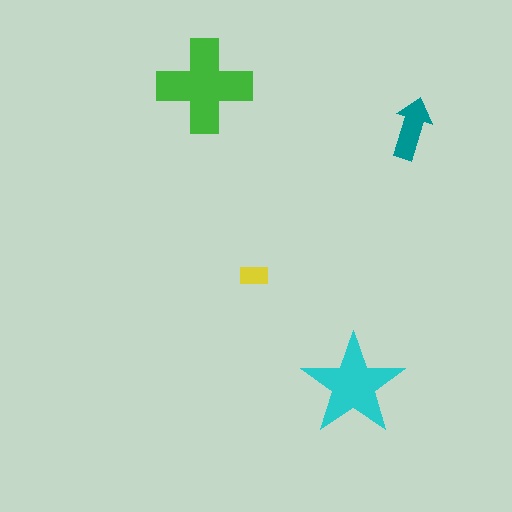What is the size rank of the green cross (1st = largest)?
1st.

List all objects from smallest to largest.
The yellow rectangle, the teal arrow, the cyan star, the green cross.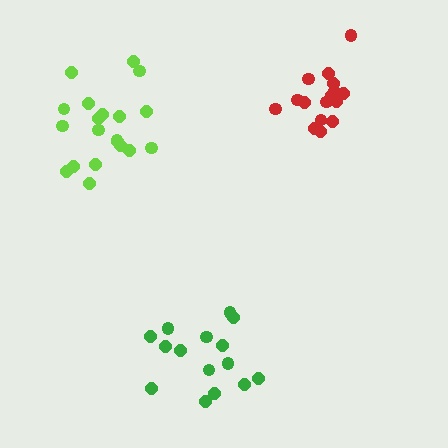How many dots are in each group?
Group 1: 15 dots, Group 2: 16 dots, Group 3: 20 dots (51 total).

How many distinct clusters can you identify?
There are 3 distinct clusters.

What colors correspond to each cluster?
The clusters are colored: green, red, lime.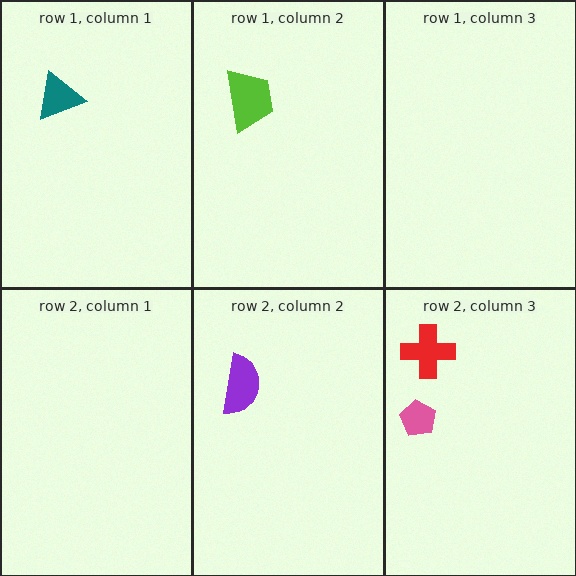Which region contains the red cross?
The row 2, column 3 region.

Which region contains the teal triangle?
The row 1, column 1 region.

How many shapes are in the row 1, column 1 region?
1.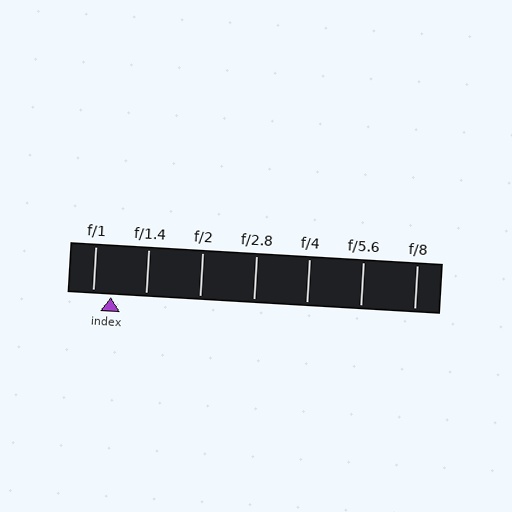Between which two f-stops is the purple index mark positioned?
The index mark is between f/1 and f/1.4.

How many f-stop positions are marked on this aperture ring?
There are 7 f-stop positions marked.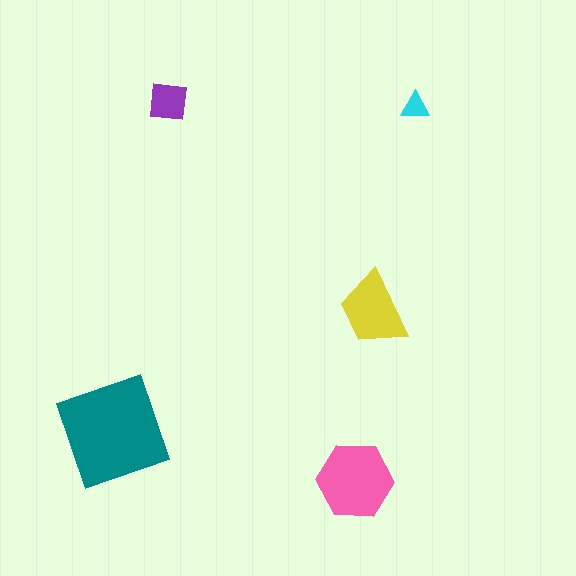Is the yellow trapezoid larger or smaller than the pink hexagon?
Smaller.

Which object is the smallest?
The cyan triangle.